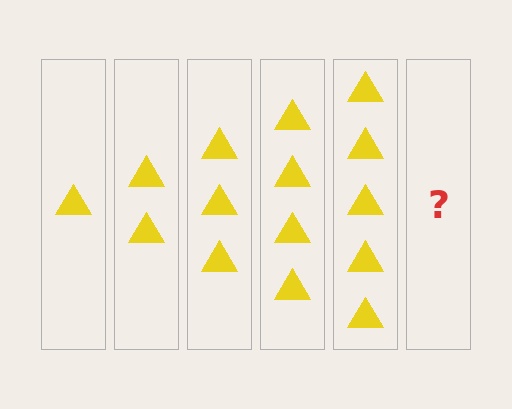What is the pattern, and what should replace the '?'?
The pattern is that each step adds one more triangle. The '?' should be 6 triangles.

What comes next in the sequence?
The next element should be 6 triangles.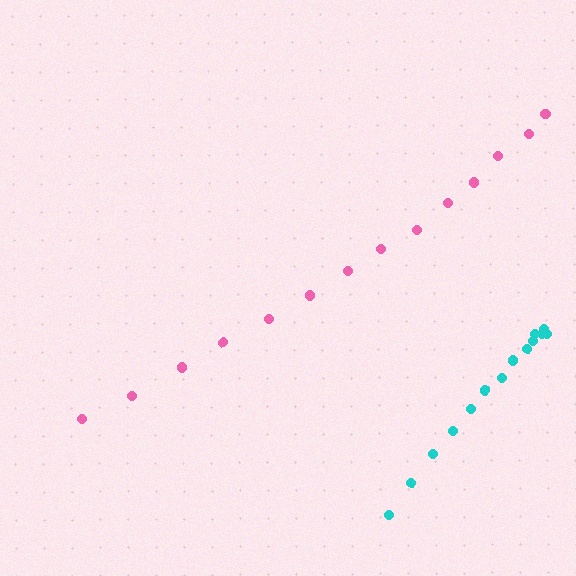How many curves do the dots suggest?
There are 2 distinct paths.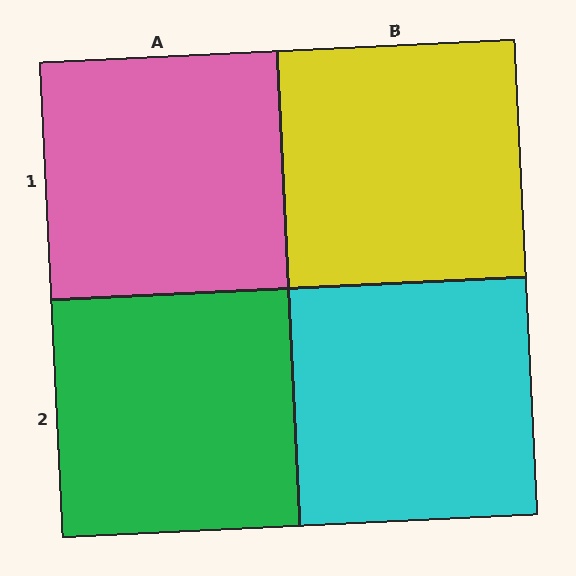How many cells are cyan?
1 cell is cyan.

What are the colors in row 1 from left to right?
Pink, yellow.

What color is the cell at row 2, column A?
Green.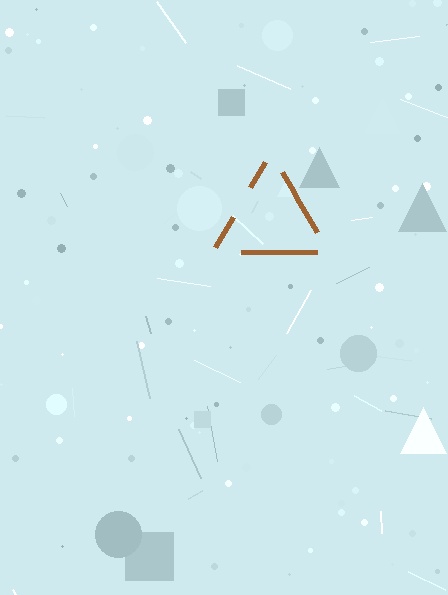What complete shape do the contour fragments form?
The contour fragments form a triangle.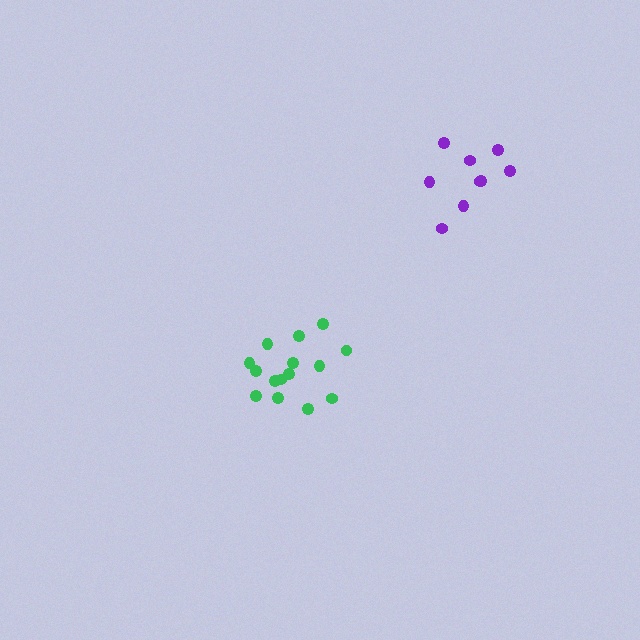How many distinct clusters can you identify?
There are 2 distinct clusters.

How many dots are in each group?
Group 1: 15 dots, Group 2: 9 dots (24 total).